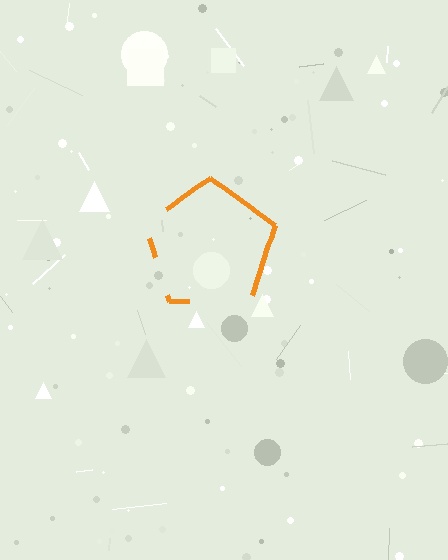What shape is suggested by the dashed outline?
The dashed outline suggests a pentagon.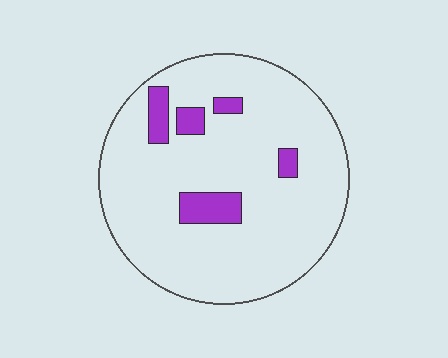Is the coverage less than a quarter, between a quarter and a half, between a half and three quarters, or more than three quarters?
Less than a quarter.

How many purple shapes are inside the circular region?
5.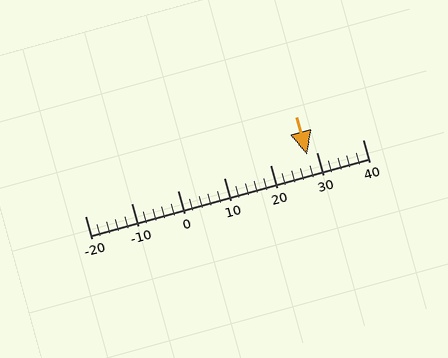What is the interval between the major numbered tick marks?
The major tick marks are spaced 10 units apart.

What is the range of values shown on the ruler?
The ruler shows values from -20 to 40.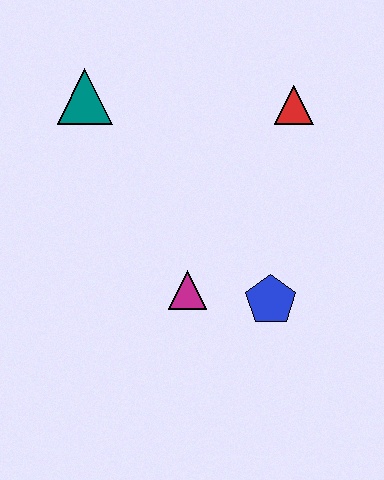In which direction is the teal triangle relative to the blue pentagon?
The teal triangle is above the blue pentagon.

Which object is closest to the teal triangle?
The red triangle is closest to the teal triangle.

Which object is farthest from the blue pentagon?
The teal triangle is farthest from the blue pentagon.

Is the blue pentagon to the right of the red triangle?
No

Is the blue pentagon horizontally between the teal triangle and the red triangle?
Yes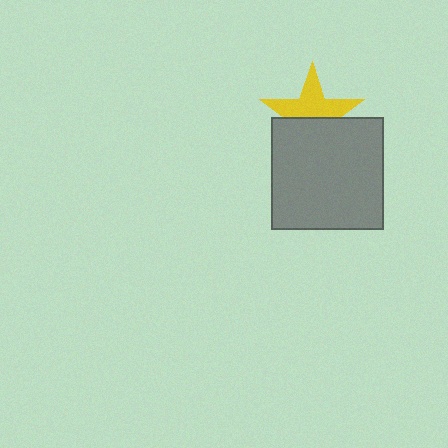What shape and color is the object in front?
The object in front is a gray square.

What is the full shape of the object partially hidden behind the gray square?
The partially hidden object is a yellow star.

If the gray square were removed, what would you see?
You would see the complete yellow star.